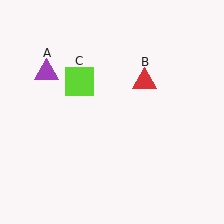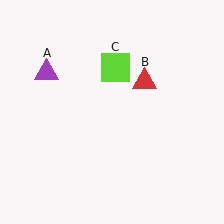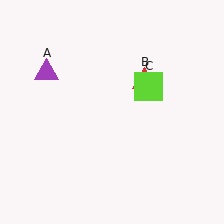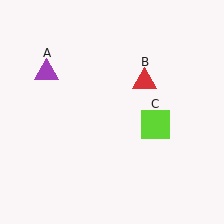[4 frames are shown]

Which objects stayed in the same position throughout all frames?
Purple triangle (object A) and red triangle (object B) remained stationary.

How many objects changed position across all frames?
1 object changed position: lime square (object C).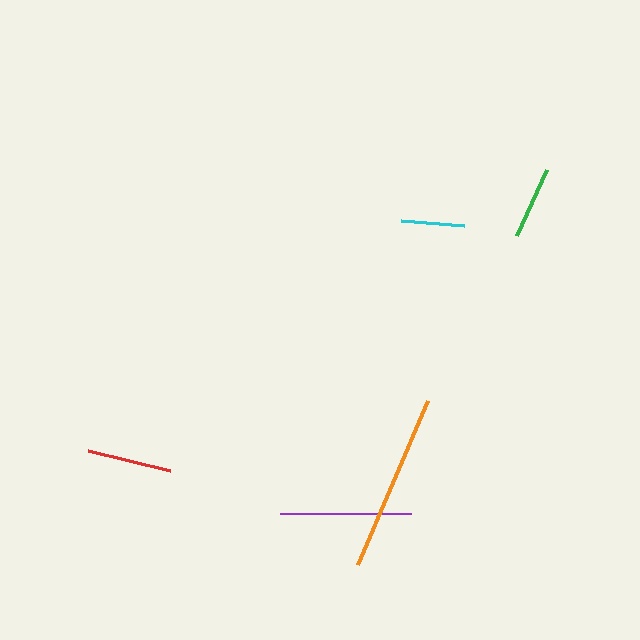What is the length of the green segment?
The green segment is approximately 72 pixels long.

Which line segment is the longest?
The orange line is the longest at approximately 178 pixels.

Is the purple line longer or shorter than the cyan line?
The purple line is longer than the cyan line.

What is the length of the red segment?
The red segment is approximately 85 pixels long.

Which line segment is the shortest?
The cyan line is the shortest at approximately 64 pixels.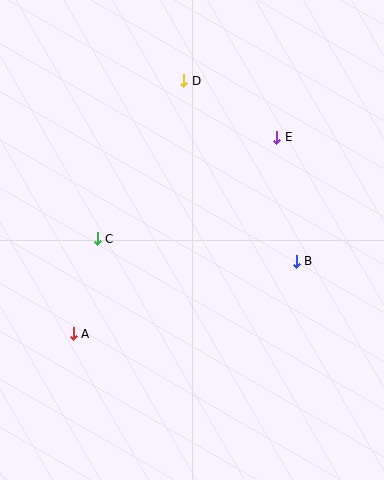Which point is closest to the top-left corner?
Point D is closest to the top-left corner.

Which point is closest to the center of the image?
Point C at (97, 239) is closest to the center.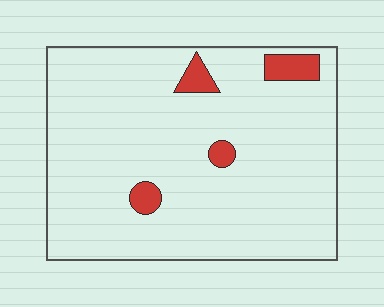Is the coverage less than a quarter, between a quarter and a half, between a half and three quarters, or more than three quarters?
Less than a quarter.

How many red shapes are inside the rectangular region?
4.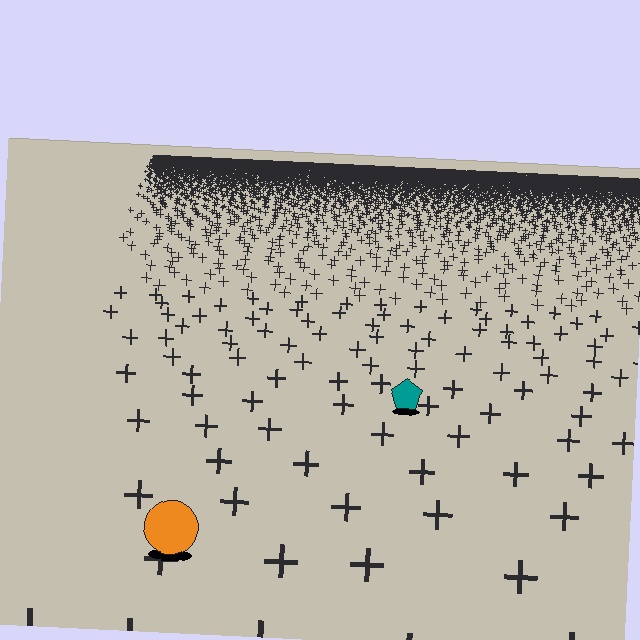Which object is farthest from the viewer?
The teal pentagon is farthest from the viewer. It appears smaller and the ground texture around it is denser.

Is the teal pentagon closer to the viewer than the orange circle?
No. The orange circle is closer — you can tell from the texture gradient: the ground texture is coarser near it.